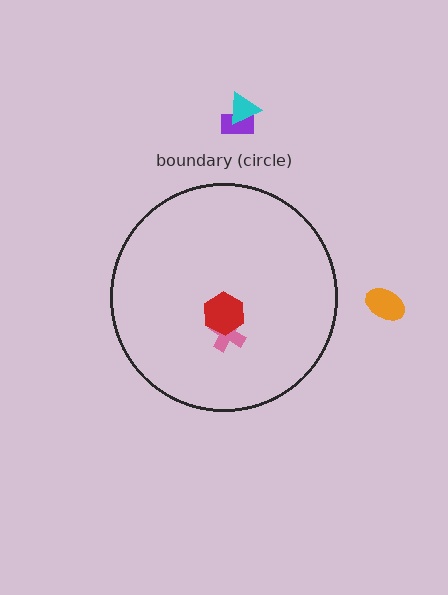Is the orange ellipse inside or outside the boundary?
Outside.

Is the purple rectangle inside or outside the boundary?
Outside.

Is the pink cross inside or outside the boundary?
Inside.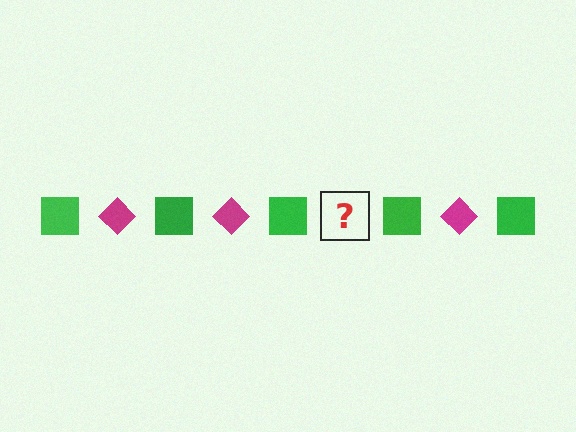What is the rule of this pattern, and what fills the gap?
The rule is that the pattern alternates between green square and magenta diamond. The gap should be filled with a magenta diamond.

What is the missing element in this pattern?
The missing element is a magenta diamond.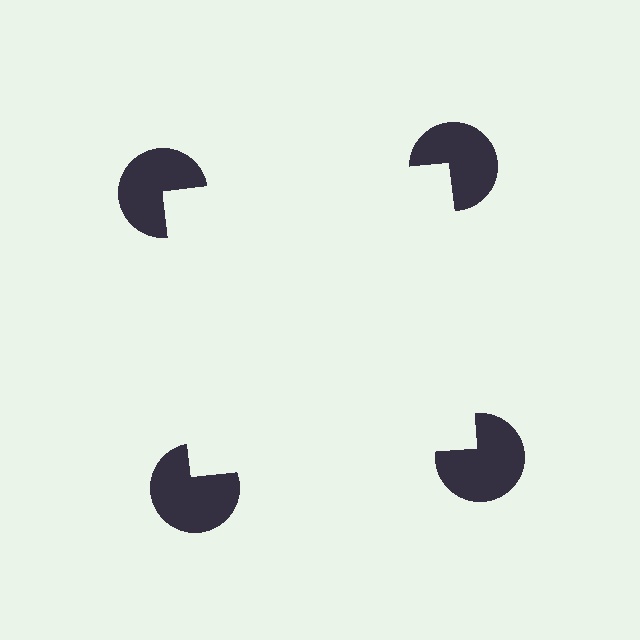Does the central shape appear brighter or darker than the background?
It typically appears slightly brighter than the background, even though no actual brightness change is drawn.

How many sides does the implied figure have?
4 sides.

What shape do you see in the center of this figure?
An illusory square — its edges are inferred from the aligned wedge cuts in the pac-man discs, not physically drawn.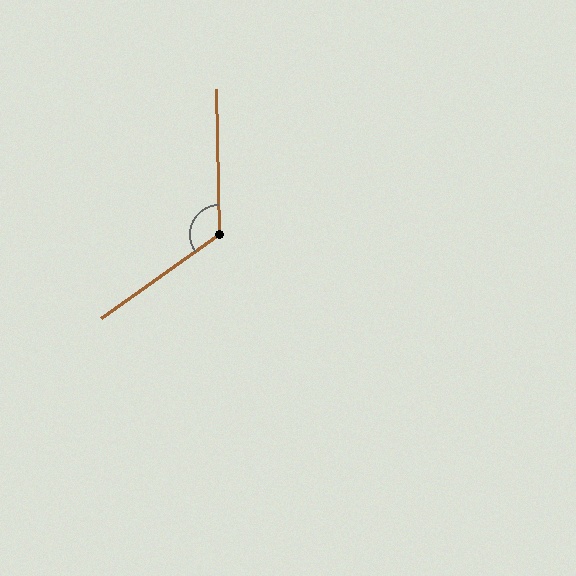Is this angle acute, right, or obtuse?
It is obtuse.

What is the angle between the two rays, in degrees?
Approximately 125 degrees.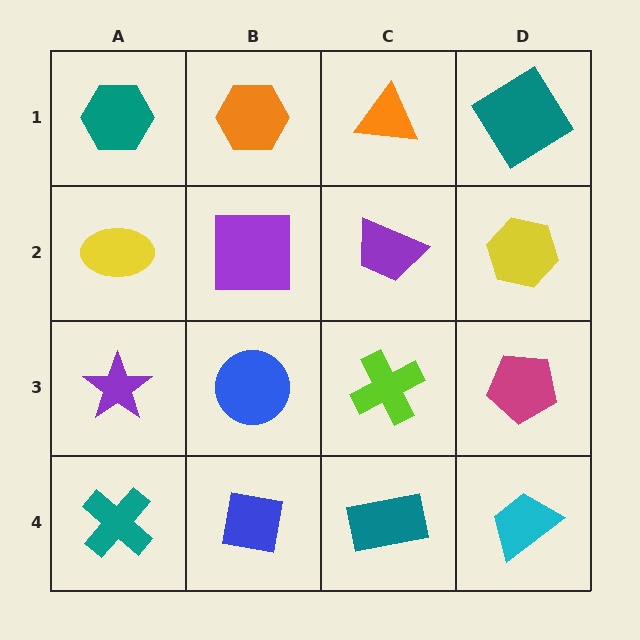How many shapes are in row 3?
4 shapes.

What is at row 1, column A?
A teal hexagon.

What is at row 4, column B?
A blue square.